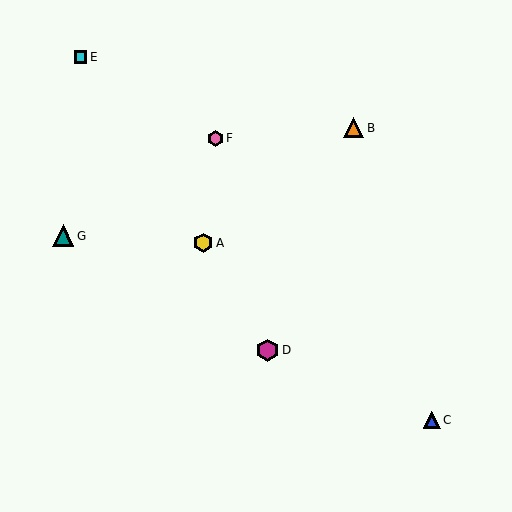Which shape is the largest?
The magenta hexagon (labeled D) is the largest.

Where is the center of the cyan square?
The center of the cyan square is at (81, 57).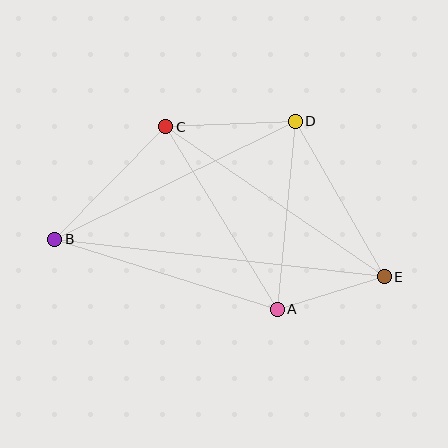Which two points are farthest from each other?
Points B and E are farthest from each other.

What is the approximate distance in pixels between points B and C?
The distance between B and C is approximately 158 pixels.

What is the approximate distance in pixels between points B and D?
The distance between B and D is approximately 268 pixels.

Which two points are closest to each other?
Points A and E are closest to each other.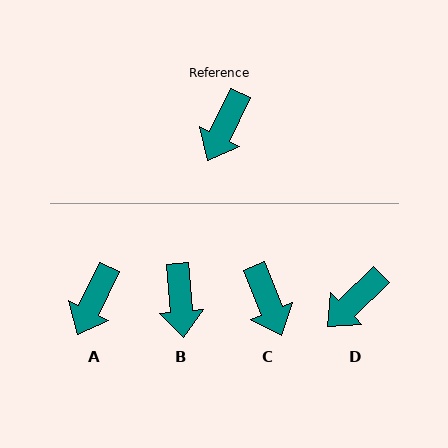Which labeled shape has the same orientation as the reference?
A.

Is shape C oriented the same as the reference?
No, it is off by about 47 degrees.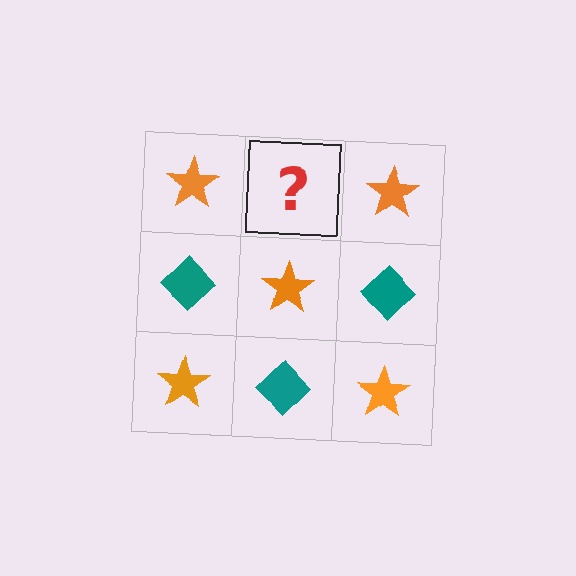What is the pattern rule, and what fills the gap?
The rule is that it alternates orange star and teal diamond in a checkerboard pattern. The gap should be filled with a teal diamond.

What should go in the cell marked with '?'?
The missing cell should contain a teal diamond.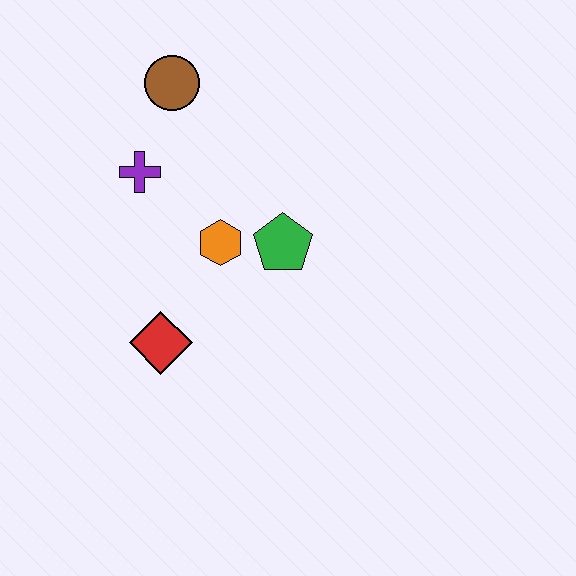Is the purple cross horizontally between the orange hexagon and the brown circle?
No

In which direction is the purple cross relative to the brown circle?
The purple cross is below the brown circle.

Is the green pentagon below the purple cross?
Yes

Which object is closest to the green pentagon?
The orange hexagon is closest to the green pentagon.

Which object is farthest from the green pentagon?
The brown circle is farthest from the green pentagon.